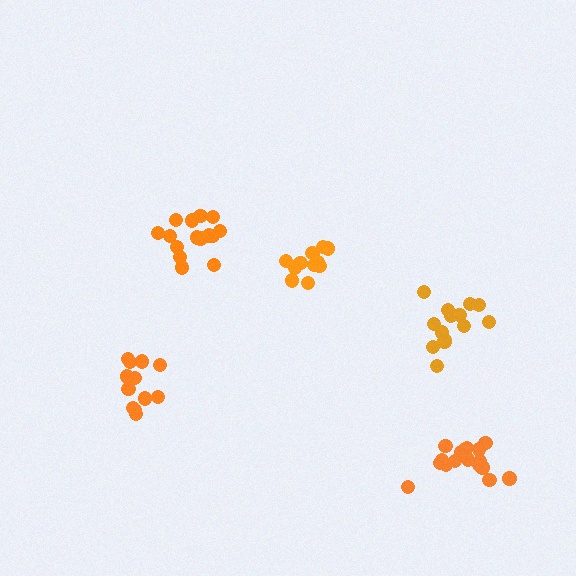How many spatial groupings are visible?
There are 5 spatial groupings.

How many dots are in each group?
Group 1: 11 dots, Group 2: 17 dots, Group 3: 15 dots, Group 4: 14 dots, Group 5: 12 dots (69 total).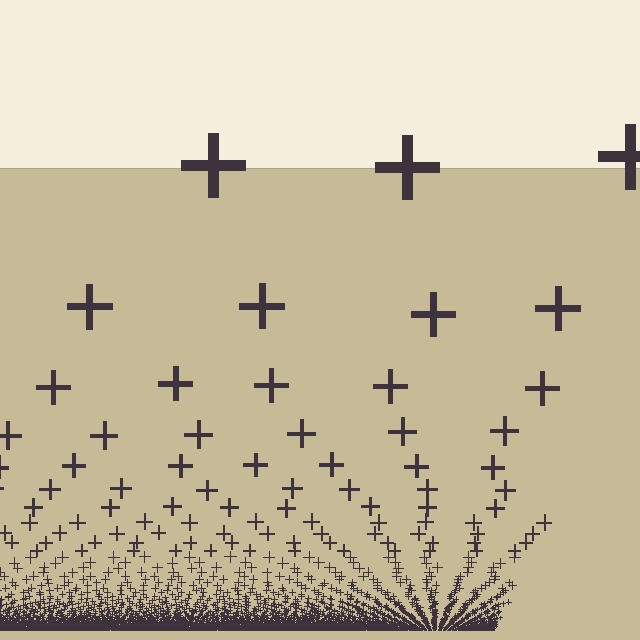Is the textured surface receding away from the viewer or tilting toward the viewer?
The surface appears to tilt toward the viewer. Texture elements get larger and sparser toward the top.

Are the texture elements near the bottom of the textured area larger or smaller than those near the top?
Smaller. The gradient is inverted — elements near the bottom are smaller and denser.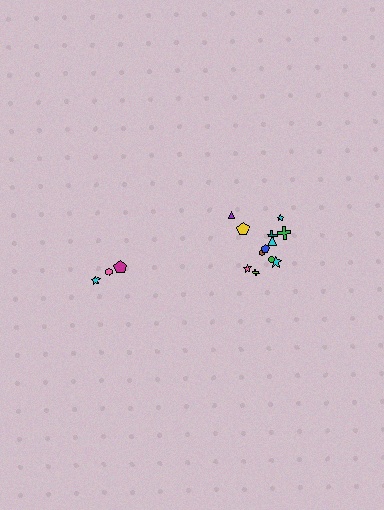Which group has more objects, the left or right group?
The right group.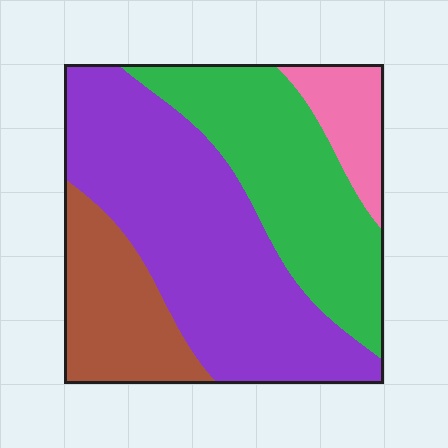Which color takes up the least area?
Pink, at roughly 10%.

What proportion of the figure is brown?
Brown takes up about one sixth (1/6) of the figure.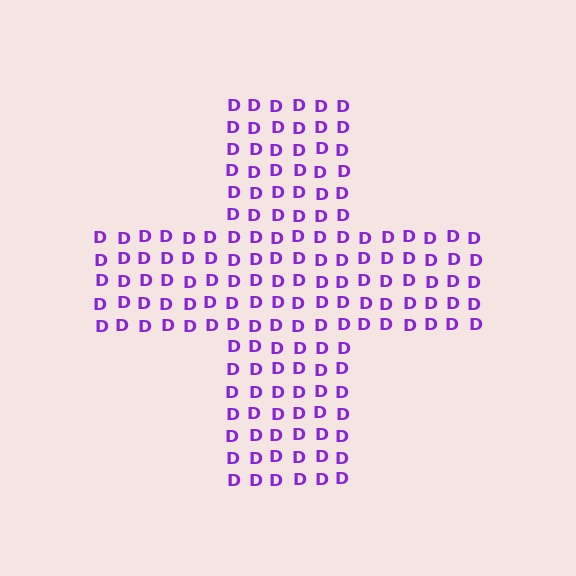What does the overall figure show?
The overall figure shows a cross.